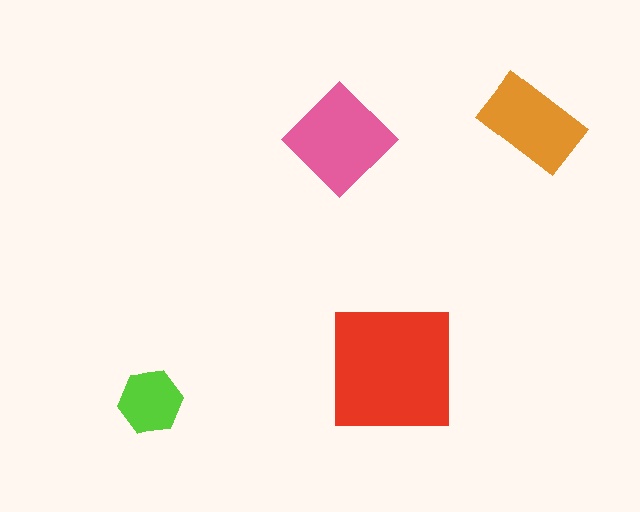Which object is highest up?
The orange rectangle is topmost.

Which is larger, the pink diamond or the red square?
The red square.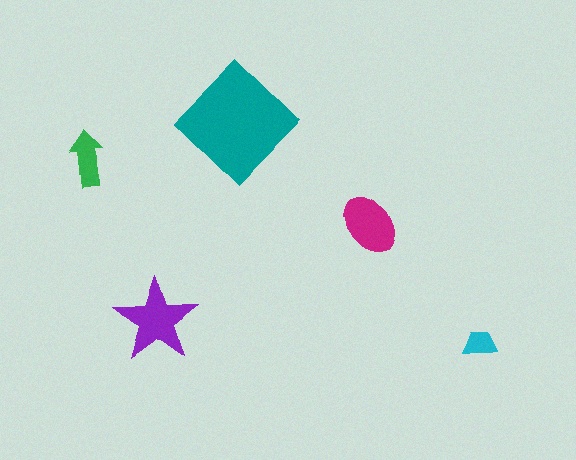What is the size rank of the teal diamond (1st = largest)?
1st.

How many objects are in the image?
There are 5 objects in the image.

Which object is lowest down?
The cyan trapezoid is bottommost.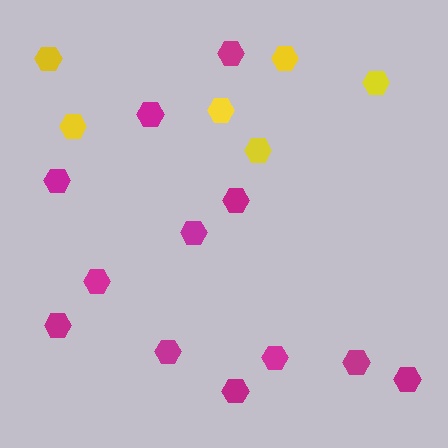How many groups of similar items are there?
There are 2 groups: one group of yellow hexagons (6) and one group of magenta hexagons (12).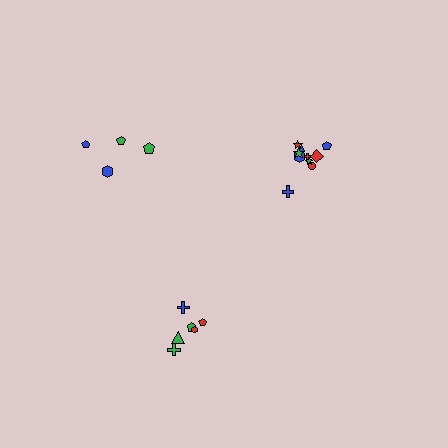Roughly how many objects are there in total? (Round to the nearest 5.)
Roughly 20 objects in total.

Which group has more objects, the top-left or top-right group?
The top-right group.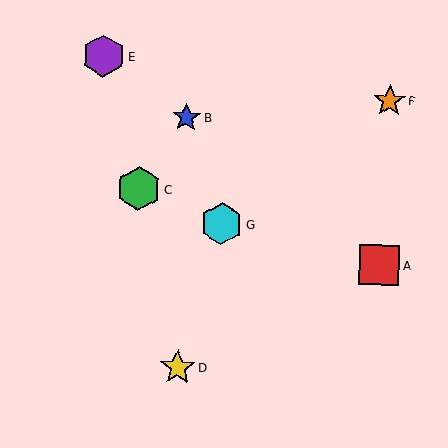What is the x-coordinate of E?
Object E is at x≈104.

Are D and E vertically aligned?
No, D is at x≈178 and E is at x≈104.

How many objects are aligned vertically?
2 objects (B, D) are aligned vertically.